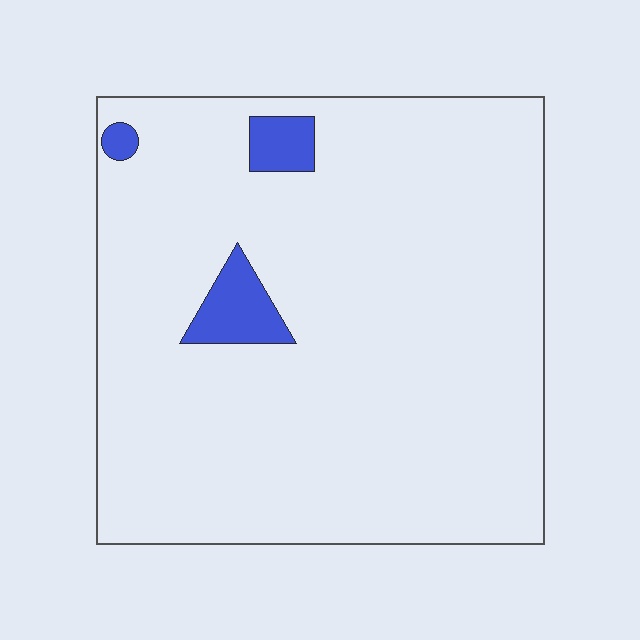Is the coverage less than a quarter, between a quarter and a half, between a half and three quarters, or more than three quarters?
Less than a quarter.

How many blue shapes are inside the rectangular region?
3.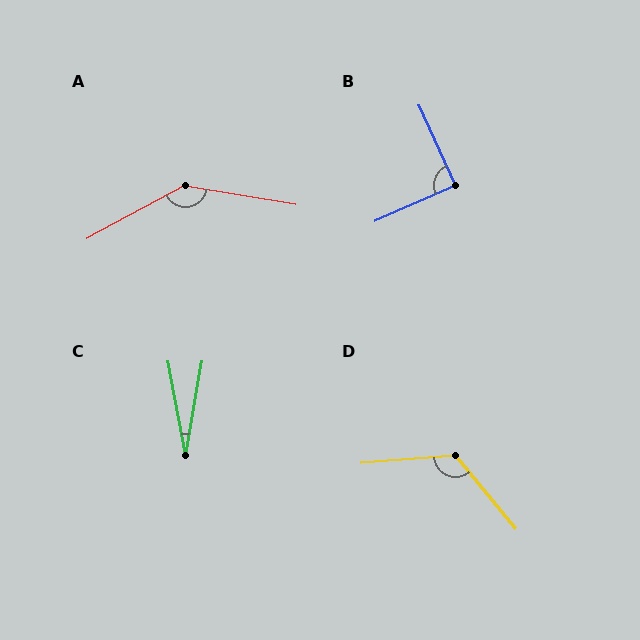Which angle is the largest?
A, at approximately 142 degrees.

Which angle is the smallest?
C, at approximately 20 degrees.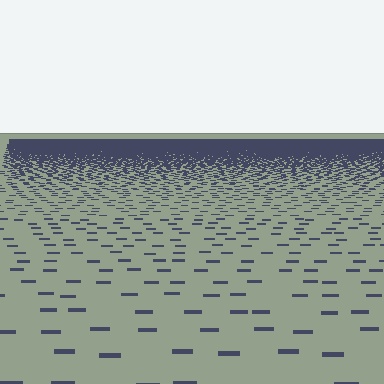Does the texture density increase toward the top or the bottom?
Density increases toward the top.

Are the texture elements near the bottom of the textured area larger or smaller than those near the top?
Larger. Near the bottom, elements are closer to the viewer and appear at a bigger on-screen size.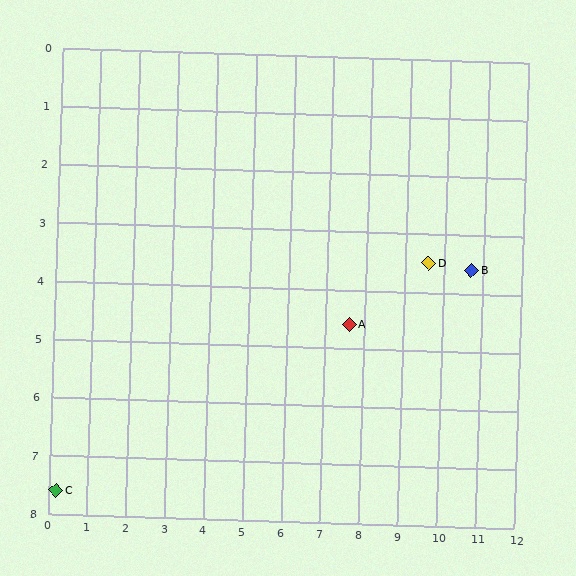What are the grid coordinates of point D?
Point D is at approximately (9.6, 3.5).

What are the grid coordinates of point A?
Point A is at approximately (7.6, 4.6).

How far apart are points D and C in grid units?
Points D and C are about 10.3 grid units apart.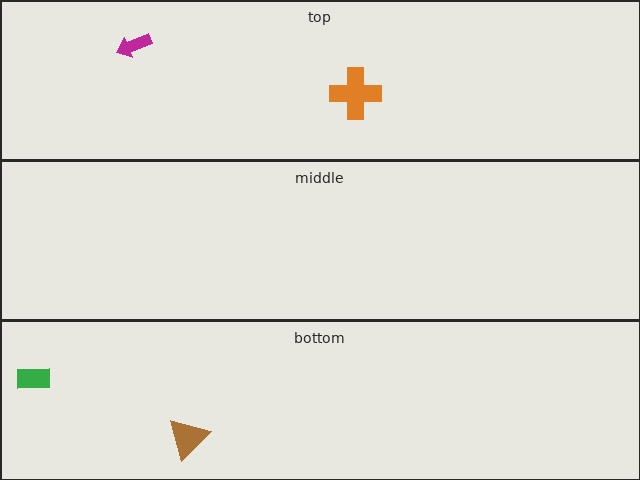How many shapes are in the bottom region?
2.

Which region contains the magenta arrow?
The top region.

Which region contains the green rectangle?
The bottom region.